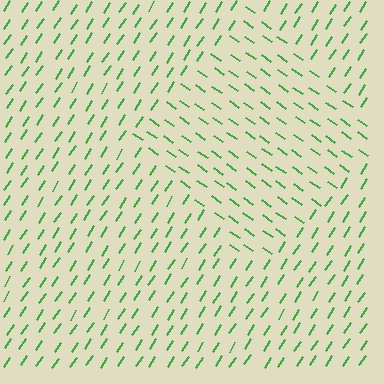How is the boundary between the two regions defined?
The boundary is defined purely by a change in line orientation (approximately 88 degrees difference). All lines are the same color and thickness.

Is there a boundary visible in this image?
Yes, there is a texture boundary formed by a change in line orientation.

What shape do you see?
I see a diamond.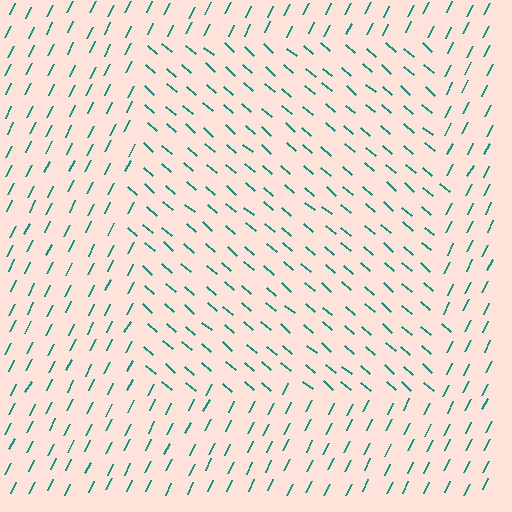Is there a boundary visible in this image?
Yes, there is a texture boundary formed by a change in line orientation.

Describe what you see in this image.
The image is filled with small teal line segments. A rectangle region in the image has lines oriented differently from the surrounding lines, creating a visible texture boundary.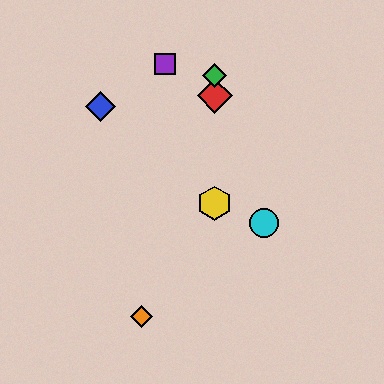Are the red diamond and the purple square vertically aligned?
No, the red diamond is at x≈215 and the purple square is at x≈165.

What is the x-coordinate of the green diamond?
The green diamond is at x≈215.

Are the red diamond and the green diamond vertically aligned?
Yes, both are at x≈215.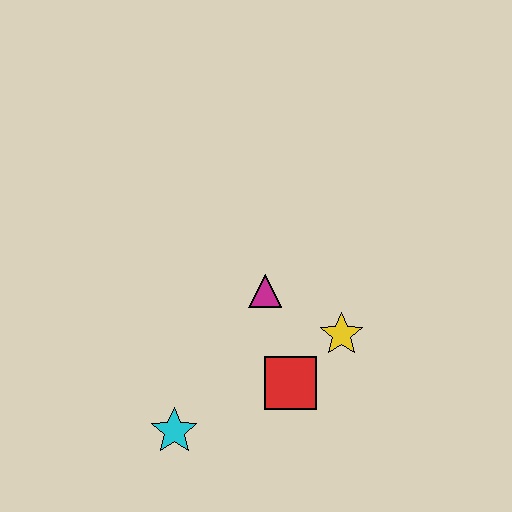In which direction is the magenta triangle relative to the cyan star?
The magenta triangle is above the cyan star.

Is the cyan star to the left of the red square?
Yes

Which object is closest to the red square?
The yellow star is closest to the red square.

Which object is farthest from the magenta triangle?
The cyan star is farthest from the magenta triangle.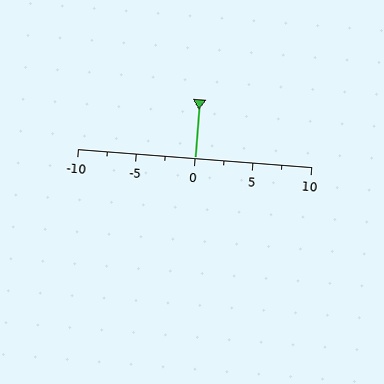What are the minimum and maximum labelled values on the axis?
The axis runs from -10 to 10.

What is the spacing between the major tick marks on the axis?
The major ticks are spaced 5 apart.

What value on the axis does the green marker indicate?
The marker indicates approximately 0.